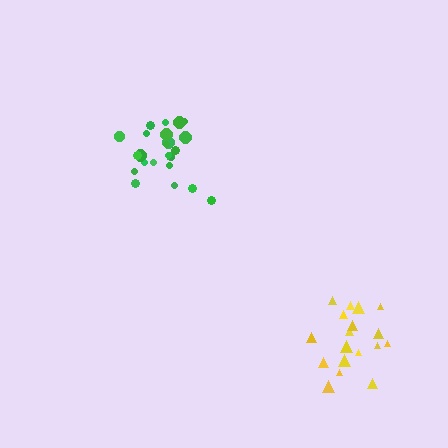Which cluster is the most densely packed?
Yellow.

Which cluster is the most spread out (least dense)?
Green.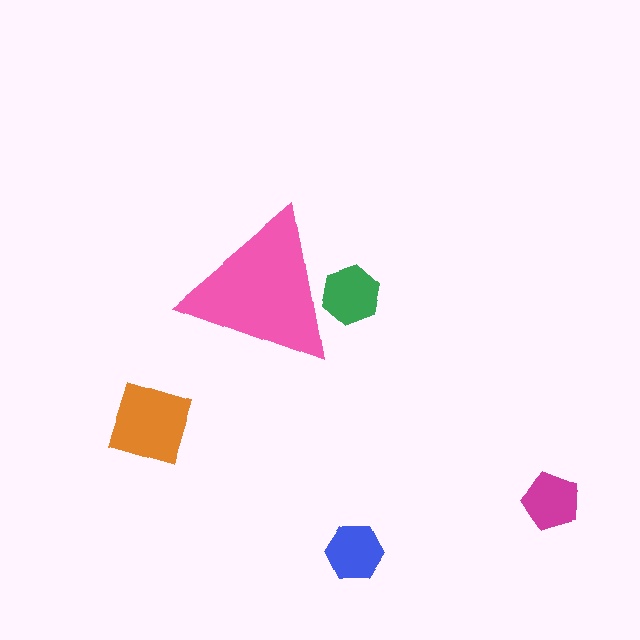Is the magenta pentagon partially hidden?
No, the magenta pentagon is fully visible.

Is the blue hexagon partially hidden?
No, the blue hexagon is fully visible.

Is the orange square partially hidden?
No, the orange square is fully visible.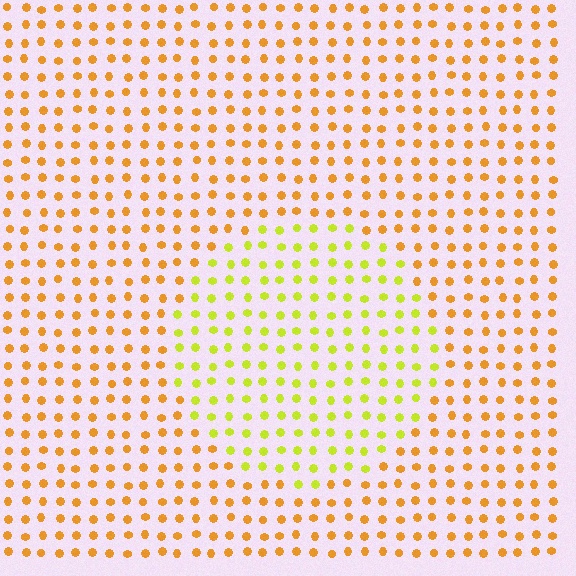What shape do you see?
I see a circle.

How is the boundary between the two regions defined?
The boundary is defined purely by a slight shift in hue (about 38 degrees). Spacing, size, and orientation are identical on both sides.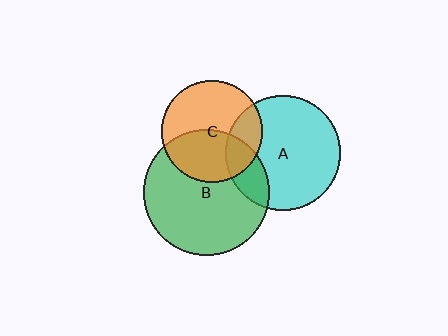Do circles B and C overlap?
Yes.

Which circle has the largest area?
Circle B (green).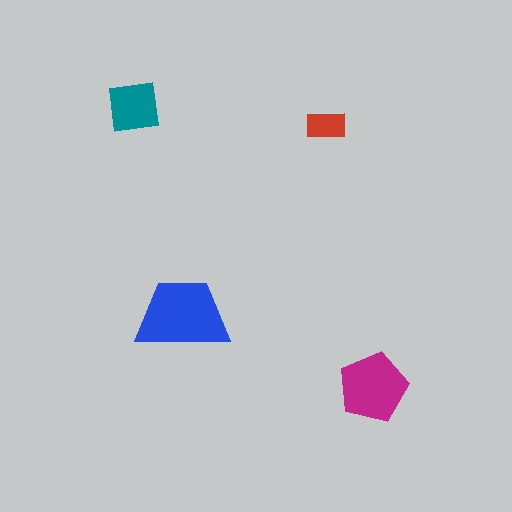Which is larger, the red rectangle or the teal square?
The teal square.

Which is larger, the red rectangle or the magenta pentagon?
The magenta pentagon.